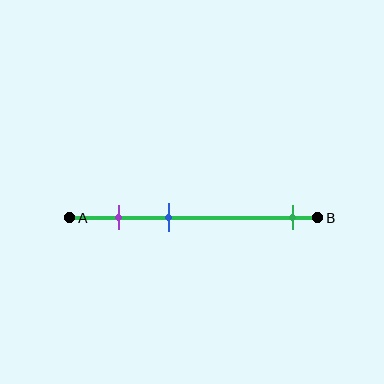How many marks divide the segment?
There are 3 marks dividing the segment.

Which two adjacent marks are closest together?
The purple and blue marks are the closest adjacent pair.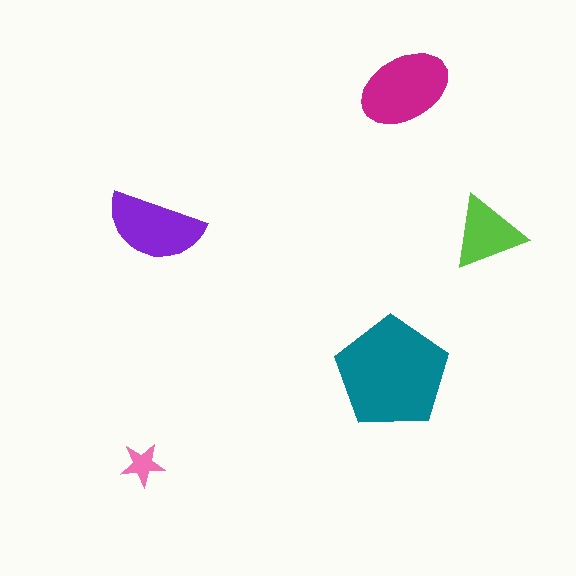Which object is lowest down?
The pink star is bottommost.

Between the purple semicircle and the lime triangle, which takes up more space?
The purple semicircle.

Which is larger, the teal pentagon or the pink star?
The teal pentagon.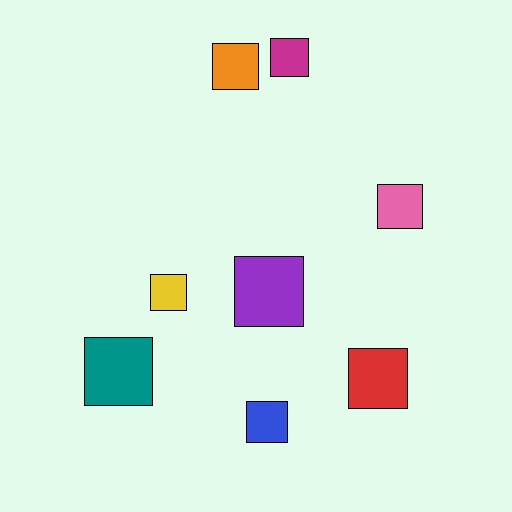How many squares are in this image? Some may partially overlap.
There are 8 squares.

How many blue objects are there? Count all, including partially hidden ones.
There is 1 blue object.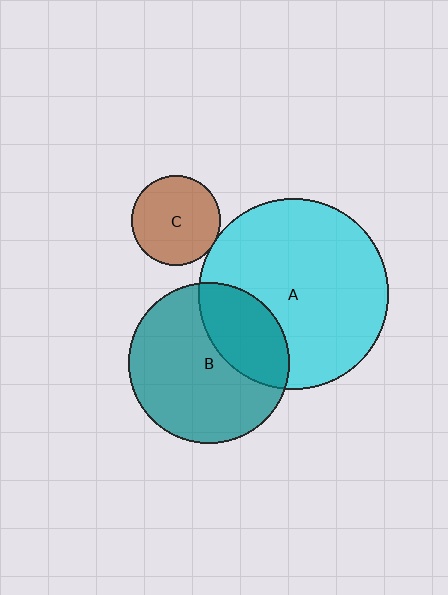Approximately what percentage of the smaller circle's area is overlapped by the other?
Approximately 30%.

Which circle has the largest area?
Circle A (cyan).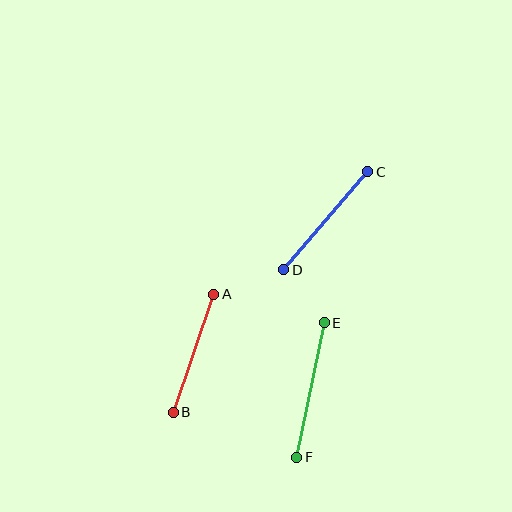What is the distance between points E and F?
The distance is approximately 137 pixels.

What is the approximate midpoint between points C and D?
The midpoint is at approximately (326, 221) pixels.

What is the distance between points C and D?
The distance is approximately 129 pixels.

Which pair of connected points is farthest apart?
Points E and F are farthest apart.